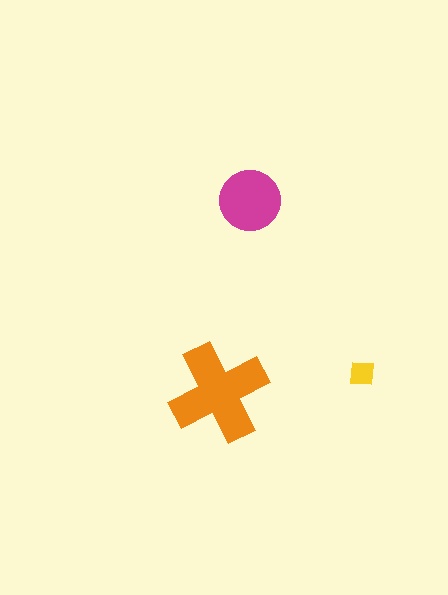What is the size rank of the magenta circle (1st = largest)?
2nd.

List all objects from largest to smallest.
The orange cross, the magenta circle, the yellow square.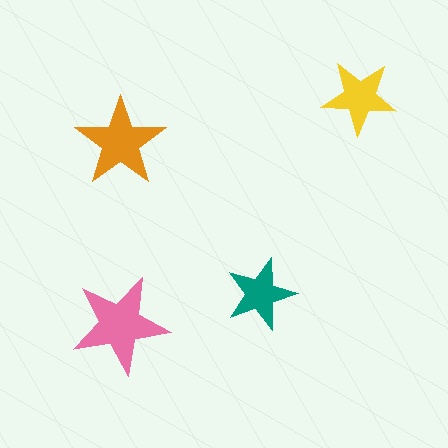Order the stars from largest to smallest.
the pink one, the orange one, the yellow one, the teal one.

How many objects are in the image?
There are 4 objects in the image.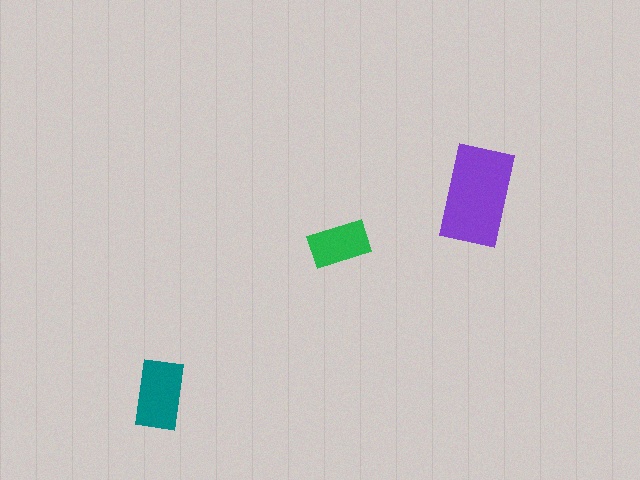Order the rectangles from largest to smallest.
the purple one, the teal one, the green one.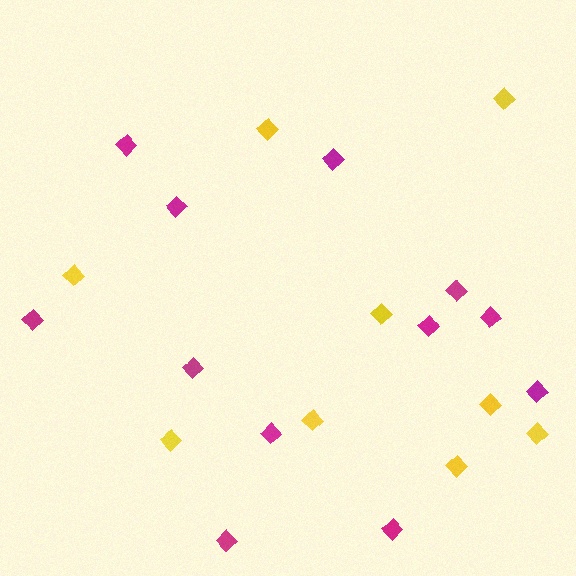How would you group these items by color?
There are 2 groups: one group of magenta diamonds (12) and one group of yellow diamonds (9).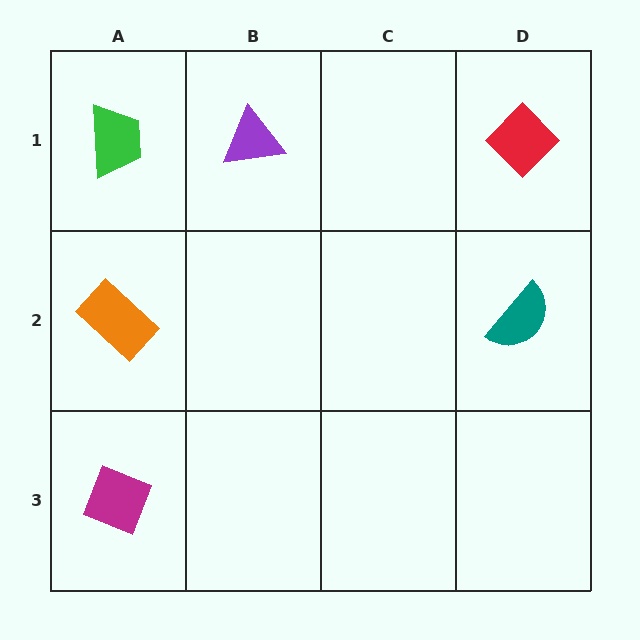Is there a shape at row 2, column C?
No, that cell is empty.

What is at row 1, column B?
A purple triangle.